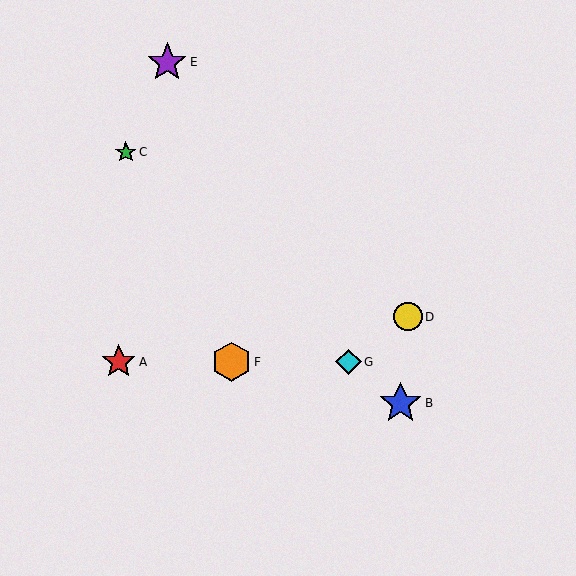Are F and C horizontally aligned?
No, F is at y≈362 and C is at y≈152.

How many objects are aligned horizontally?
3 objects (A, F, G) are aligned horizontally.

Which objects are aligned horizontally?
Objects A, F, G are aligned horizontally.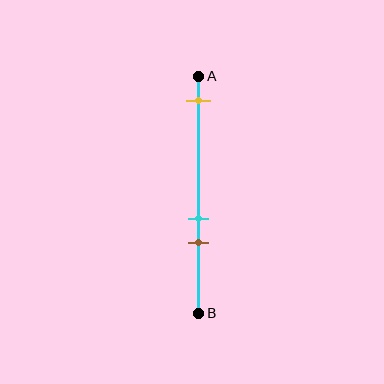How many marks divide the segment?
There are 3 marks dividing the segment.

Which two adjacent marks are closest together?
The cyan and brown marks are the closest adjacent pair.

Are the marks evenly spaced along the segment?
No, the marks are not evenly spaced.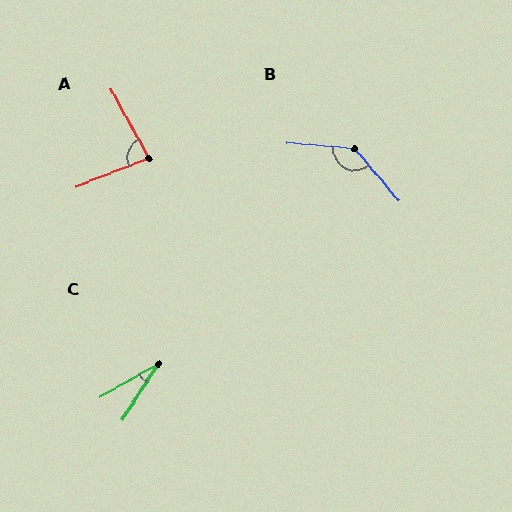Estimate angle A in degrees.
Approximately 83 degrees.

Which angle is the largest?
B, at approximately 135 degrees.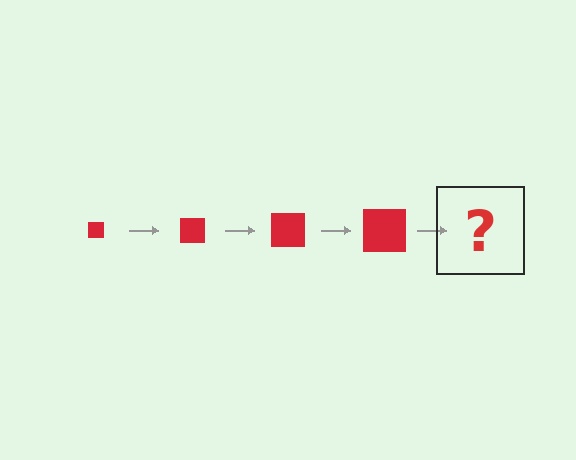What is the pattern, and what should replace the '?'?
The pattern is that the square gets progressively larger each step. The '?' should be a red square, larger than the previous one.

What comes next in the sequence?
The next element should be a red square, larger than the previous one.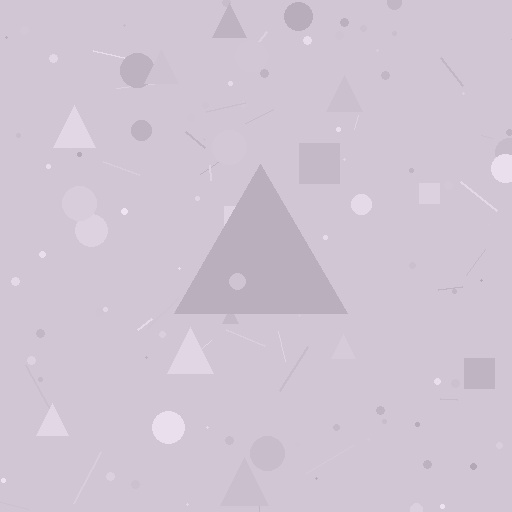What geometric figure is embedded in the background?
A triangle is embedded in the background.